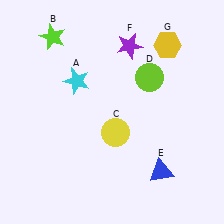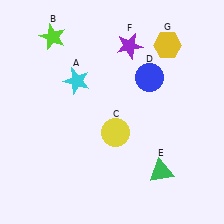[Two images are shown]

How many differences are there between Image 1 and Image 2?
There are 2 differences between the two images.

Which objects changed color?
D changed from lime to blue. E changed from blue to green.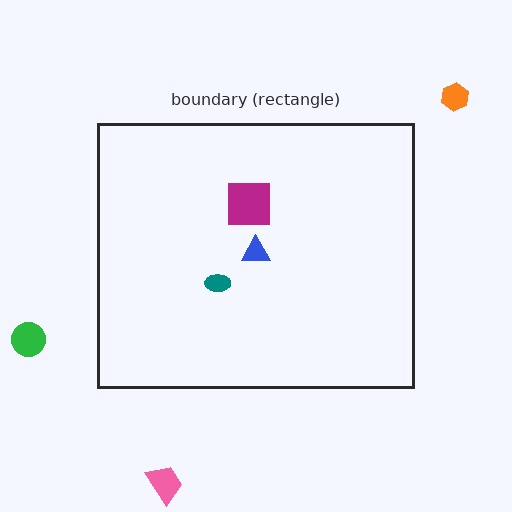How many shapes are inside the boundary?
3 inside, 3 outside.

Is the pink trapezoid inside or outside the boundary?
Outside.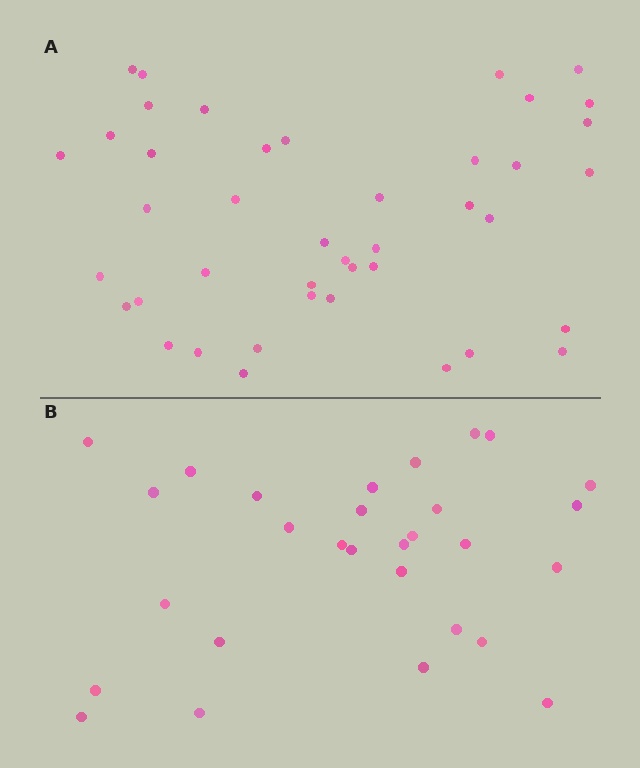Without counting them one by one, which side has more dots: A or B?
Region A (the top region) has more dots.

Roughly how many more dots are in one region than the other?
Region A has approximately 15 more dots than region B.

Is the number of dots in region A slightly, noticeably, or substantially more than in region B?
Region A has noticeably more, but not dramatically so. The ratio is roughly 1.4 to 1.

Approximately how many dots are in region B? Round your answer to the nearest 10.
About 30 dots. (The exact count is 29, which rounds to 30.)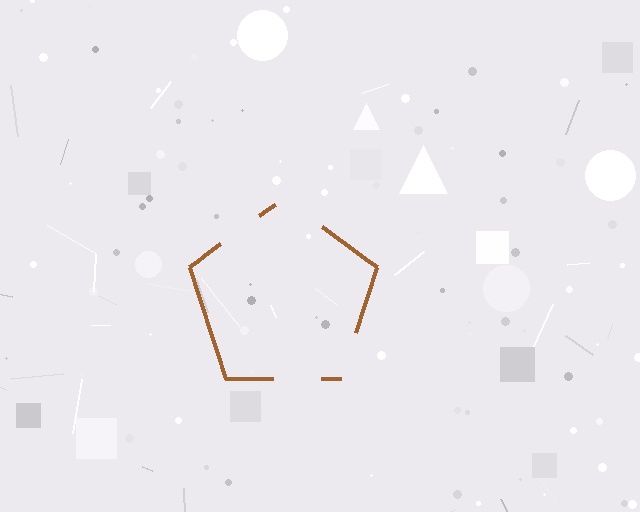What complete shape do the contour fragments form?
The contour fragments form a pentagon.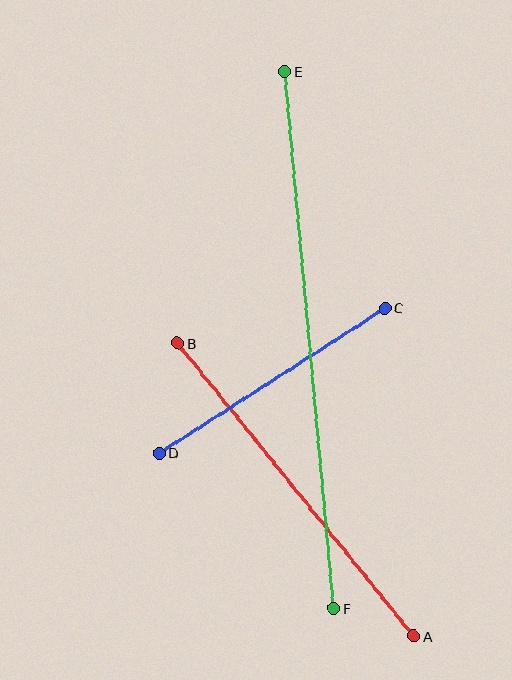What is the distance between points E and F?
The distance is approximately 540 pixels.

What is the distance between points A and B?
The distance is approximately 377 pixels.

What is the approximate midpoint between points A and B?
The midpoint is at approximately (296, 490) pixels.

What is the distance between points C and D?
The distance is approximately 268 pixels.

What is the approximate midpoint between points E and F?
The midpoint is at approximately (309, 340) pixels.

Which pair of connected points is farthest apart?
Points E and F are farthest apart.